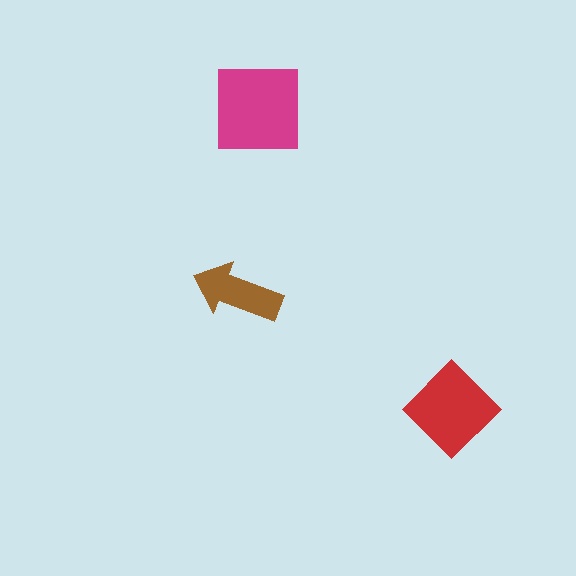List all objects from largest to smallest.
The magenta square, the red diamond, the brown arrow.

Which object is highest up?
The magenta square is topmost.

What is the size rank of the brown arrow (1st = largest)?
3rd.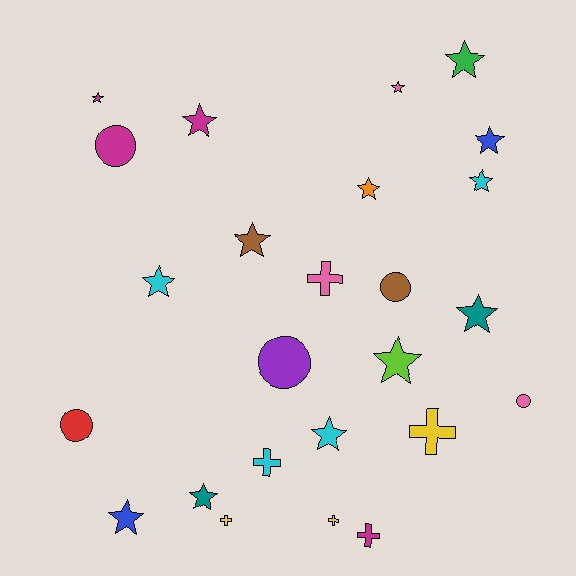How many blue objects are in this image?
There are 2 blue objects.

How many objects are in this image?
There are 25 objects.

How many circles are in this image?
There are 5 circles.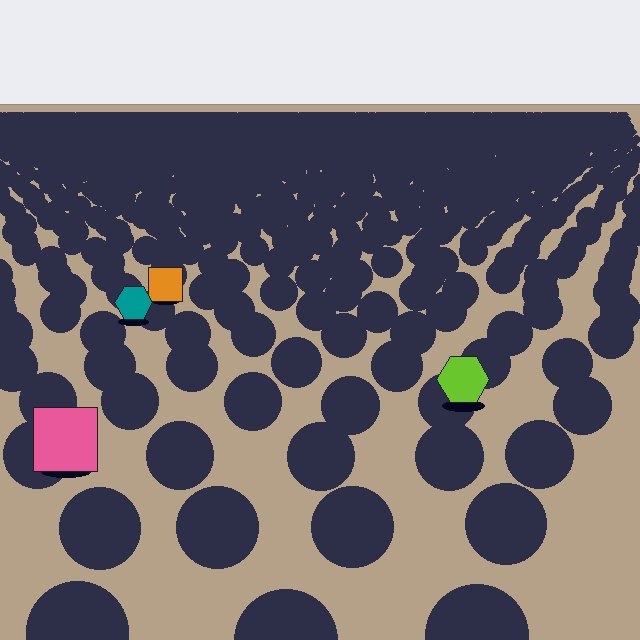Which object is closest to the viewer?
The pink square is closest. The texture marks near it are larger and more spread out.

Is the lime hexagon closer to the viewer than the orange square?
Yes. The lime hexagon is closer — you can tell from the texture gradient: the ground texture is coarser near it.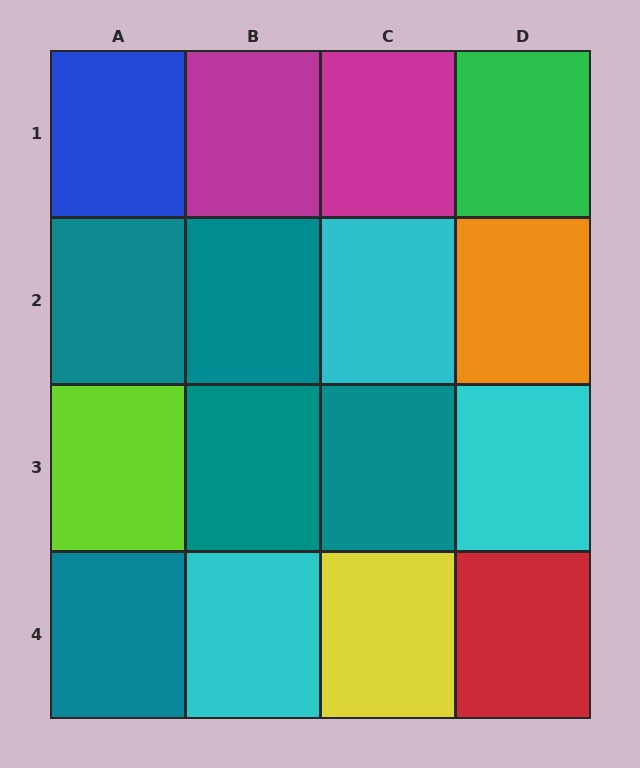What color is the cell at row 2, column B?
Teal.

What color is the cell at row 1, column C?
Magenta.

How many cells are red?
1 cell is red.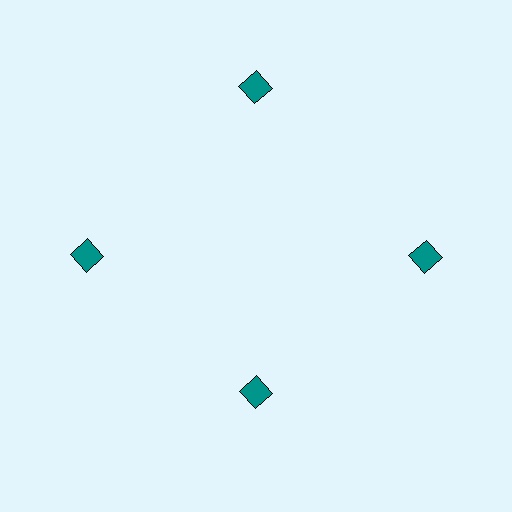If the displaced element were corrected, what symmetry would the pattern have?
It would have 4-fold rotational symmetry — the pattern would map onto itself every 90 degrees.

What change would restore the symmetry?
The symmetry would be restored by moving it outward, back onto the ring so that all 4 squares sit at equal angles and equal distance from the center.